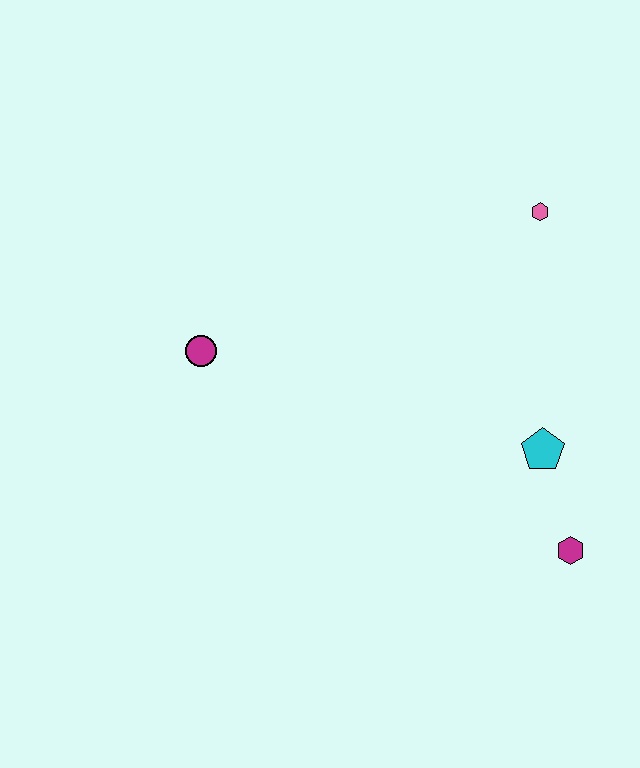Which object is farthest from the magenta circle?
The magenta hexagon is farthest from the magenta circle.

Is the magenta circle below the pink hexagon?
Yes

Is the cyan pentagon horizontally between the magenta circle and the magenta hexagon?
Yes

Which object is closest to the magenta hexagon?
The cyan pentagon is closest to the magenta hexagon.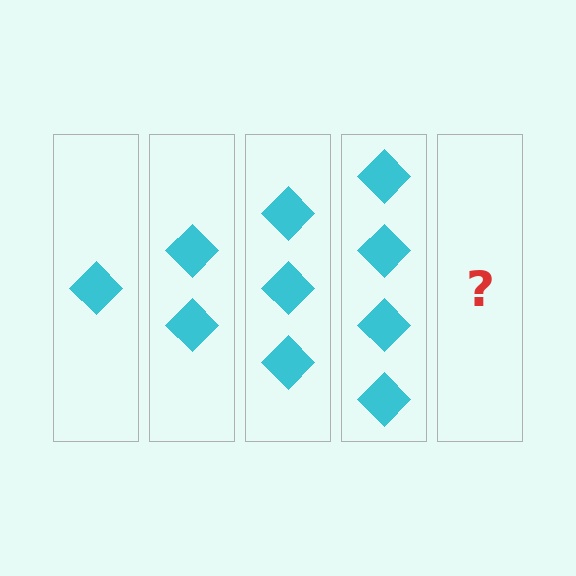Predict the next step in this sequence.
The next step is 5 diamonds.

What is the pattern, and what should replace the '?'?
The pattern is that each step adds one more diamond. The '?' should be 5 diamonds.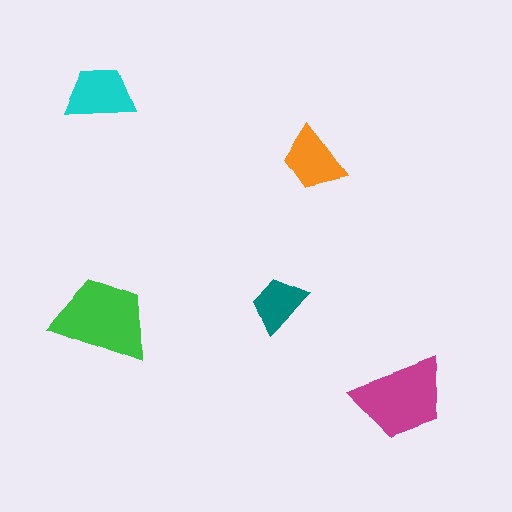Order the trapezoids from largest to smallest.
the green one, the magenta one, the cyan one, the orange one, the teal one.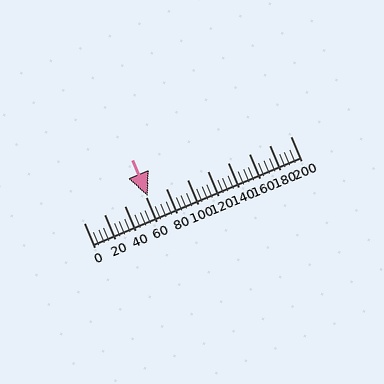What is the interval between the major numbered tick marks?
The major tick marks are spaced 20 units apart.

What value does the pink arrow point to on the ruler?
The pink arrow points to approximately 62.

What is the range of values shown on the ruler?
The ruler shows values from 0 to 200.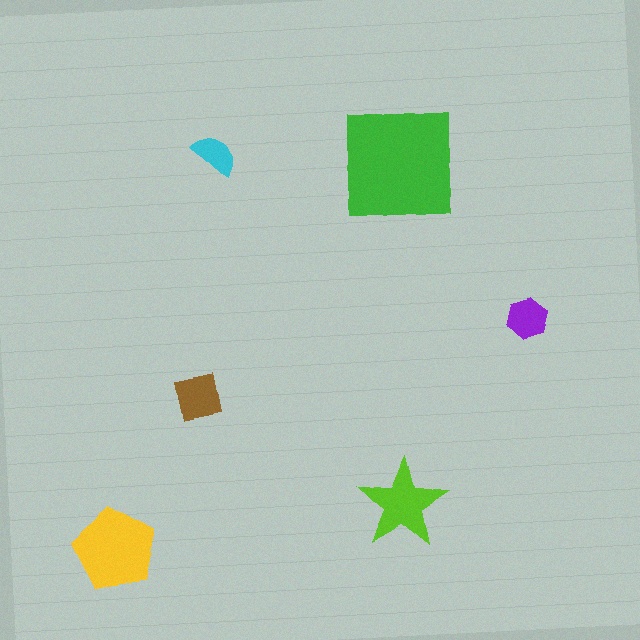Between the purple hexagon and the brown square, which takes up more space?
The brown square.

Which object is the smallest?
The cyan semicircle.